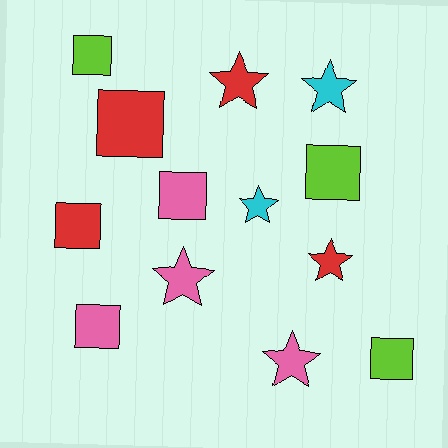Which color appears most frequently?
Pink, with 4 objects.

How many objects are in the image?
There are 13 objects.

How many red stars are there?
There are 2 red stars.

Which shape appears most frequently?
Square, with 7 objects.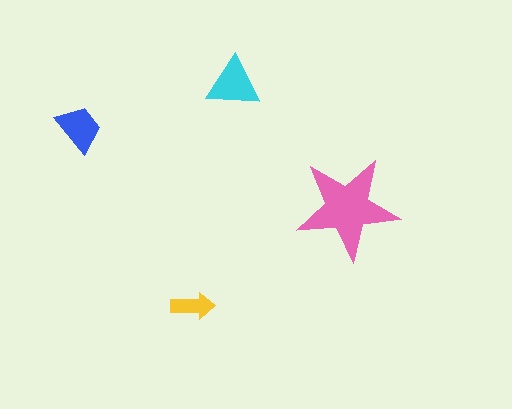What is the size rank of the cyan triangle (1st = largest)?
2nd.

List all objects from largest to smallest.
The pink star, the cyan triangle, the blue trapezoid, the yellow arrow.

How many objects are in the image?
There are 4 objects in the image.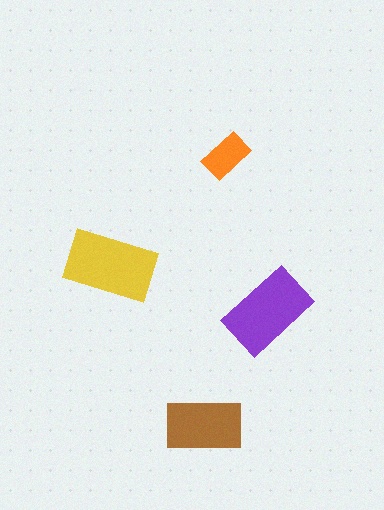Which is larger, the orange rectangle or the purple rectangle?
The purple one.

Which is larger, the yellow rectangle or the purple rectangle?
The yellow one.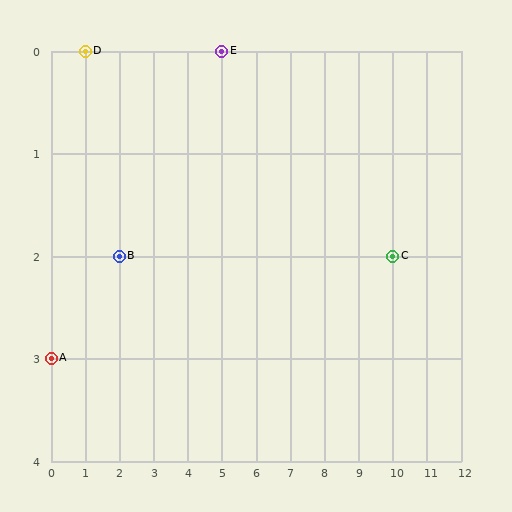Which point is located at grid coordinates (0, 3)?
Point A is at (0, 3).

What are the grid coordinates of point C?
Point C is at grid coordinates (10, 2).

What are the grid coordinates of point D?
Point D is at grid coordinates (1, 0).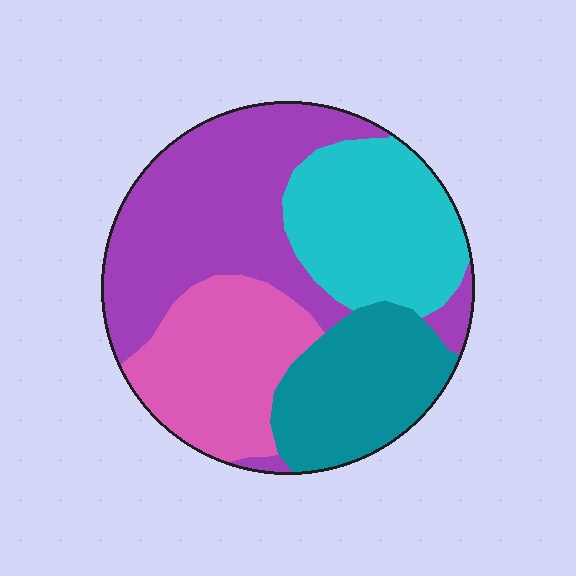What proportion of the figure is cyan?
Cyan covers 23% of the figure.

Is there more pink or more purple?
Purple.